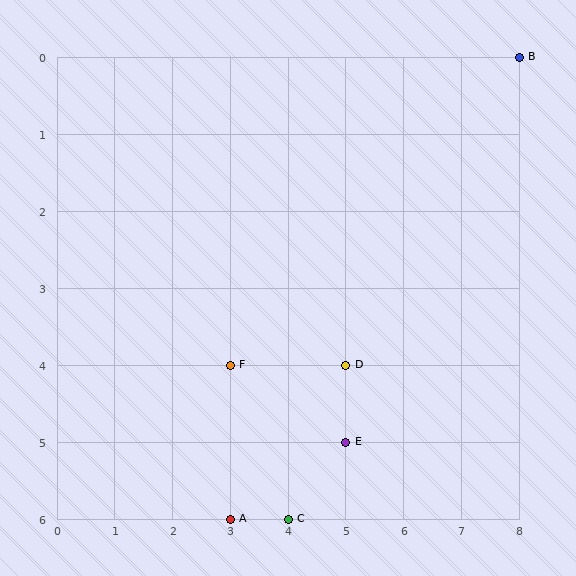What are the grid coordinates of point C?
Point C is at grid coordinates (4, 6).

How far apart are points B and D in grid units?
Points B and D are 3 columns and 4 rows apart (about 5.0 grid units diagonally).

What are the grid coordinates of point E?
Point E is at grid coordinates (5, 5).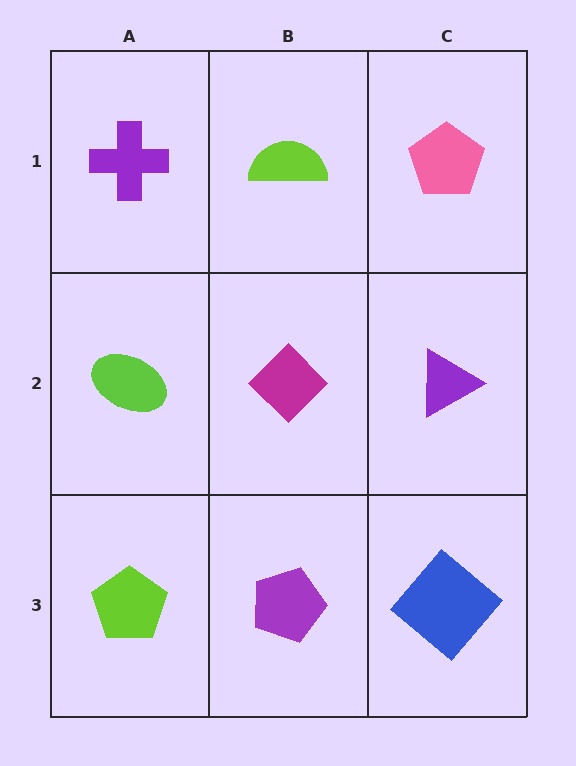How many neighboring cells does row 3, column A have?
2.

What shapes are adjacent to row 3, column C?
A purple triangle (row 2, column C), a purple pentagon (row 3, column B).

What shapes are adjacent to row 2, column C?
A pink pentagon (row 1, column C), a blue diamond (row 3, column C), a magenta diamond (row 2, column B).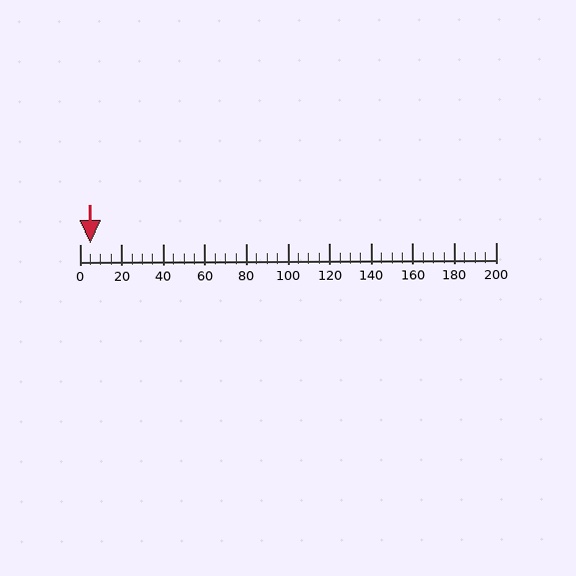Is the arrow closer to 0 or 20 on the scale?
The arrow is closer to 0.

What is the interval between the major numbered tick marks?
The major tick marks are spaced 20 units apart.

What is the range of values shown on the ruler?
The ruler shows values from 0 to 200.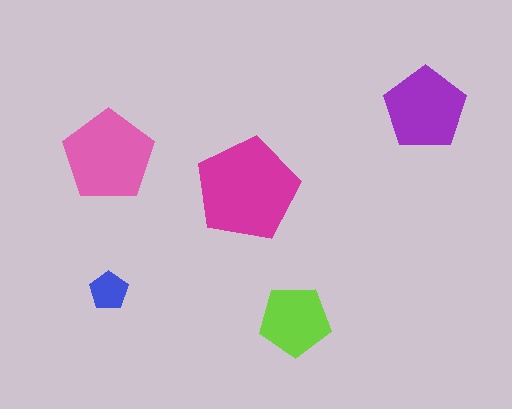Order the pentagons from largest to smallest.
the magenta one, the pink one, the purple one, the lime one, the blue one.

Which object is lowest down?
The lime pentagon is bottommost.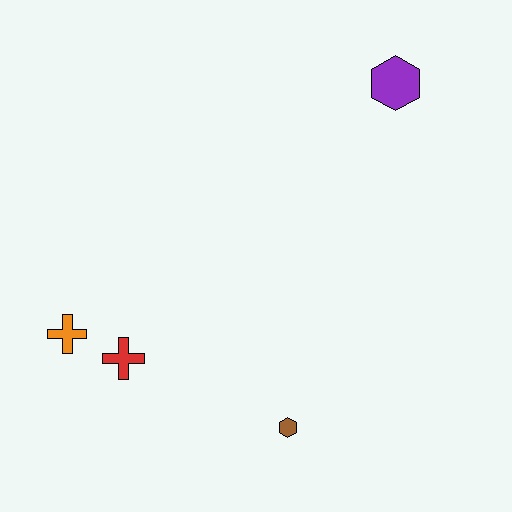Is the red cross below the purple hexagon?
Yes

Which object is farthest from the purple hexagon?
The orange cross is farthest from the purple hexagon.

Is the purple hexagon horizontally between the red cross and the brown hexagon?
No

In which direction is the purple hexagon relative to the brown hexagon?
The purple hexagon is above the brown hexagon.